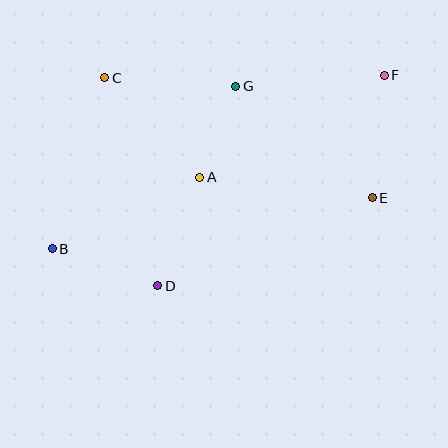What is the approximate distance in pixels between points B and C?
The distance between B and C is approximately 179 pixels.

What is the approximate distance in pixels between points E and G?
The distance between E and G is approximately 176 pixels.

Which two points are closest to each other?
Points A and G are closest to each other.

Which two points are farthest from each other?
Points B and F are farthest from each other.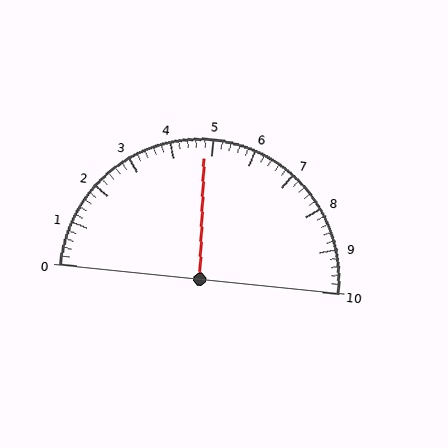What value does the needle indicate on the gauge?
The needle indicates approximately 4.8.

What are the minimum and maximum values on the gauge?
The gauge ranges from 0 to 10.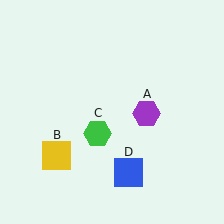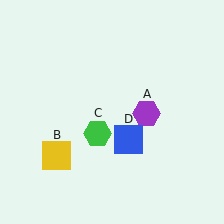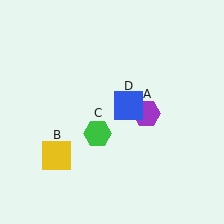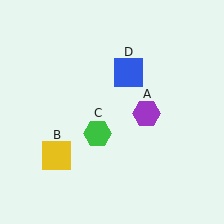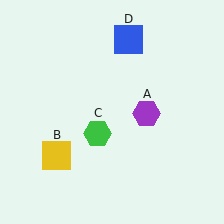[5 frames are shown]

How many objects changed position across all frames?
1 object changed position: blue square (object D).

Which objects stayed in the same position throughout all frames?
Purple hexagon (object A) and yellow square (object B) and green hexagon (object C) remained stationary.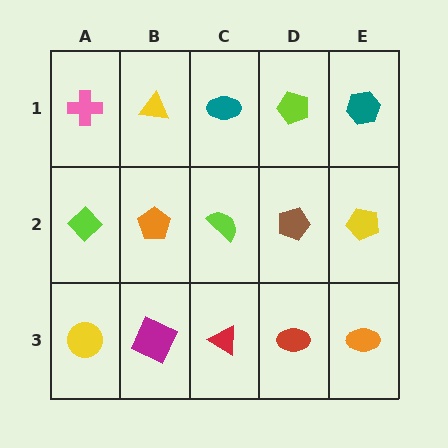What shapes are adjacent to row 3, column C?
A lime semicircle (row 2, column C), a magenta square (row 3, column B), a red ellipse (row 3, column D).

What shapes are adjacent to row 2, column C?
A teal ellipse (row 1, column C), a red triangle (row 3, column C), an orange pentagon (row 2, column B), a brown pentagon (row 2, column D).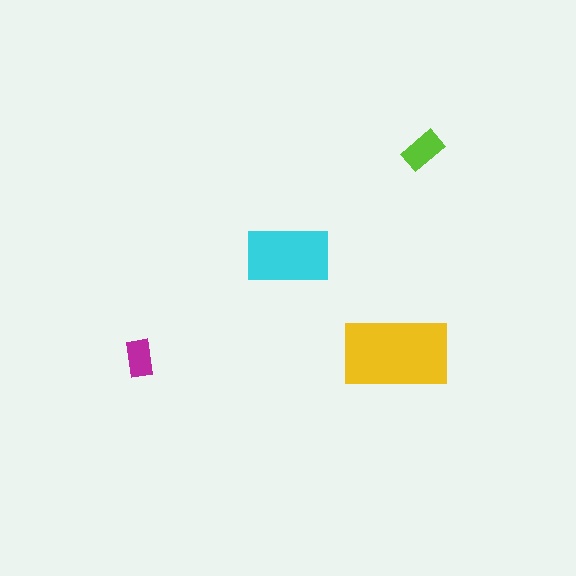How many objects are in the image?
There are 4 objects in the image.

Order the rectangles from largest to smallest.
the yellow one, the cyan one, the lime one, the magenta one.